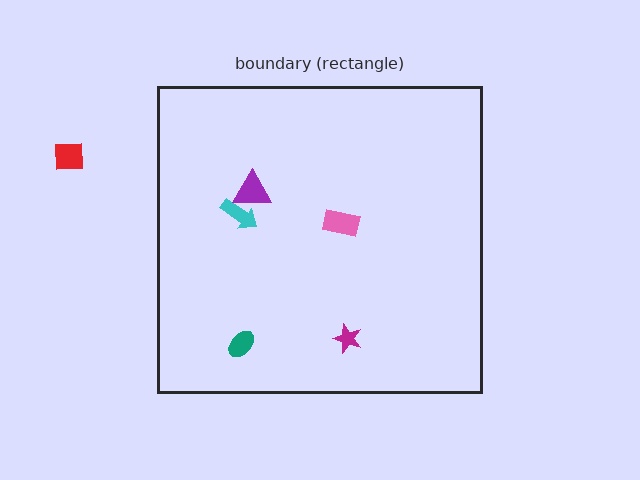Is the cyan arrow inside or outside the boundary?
Inside.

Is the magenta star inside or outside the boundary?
Inside.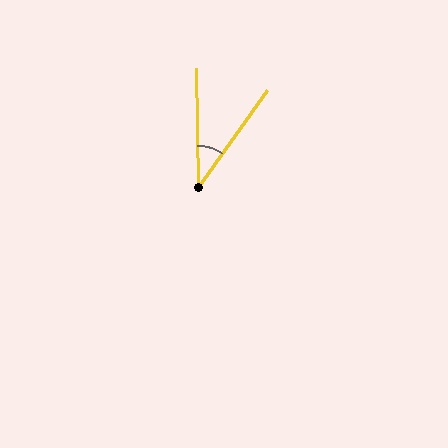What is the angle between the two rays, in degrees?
Approximately 37 degrees.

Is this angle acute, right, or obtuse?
It is acute.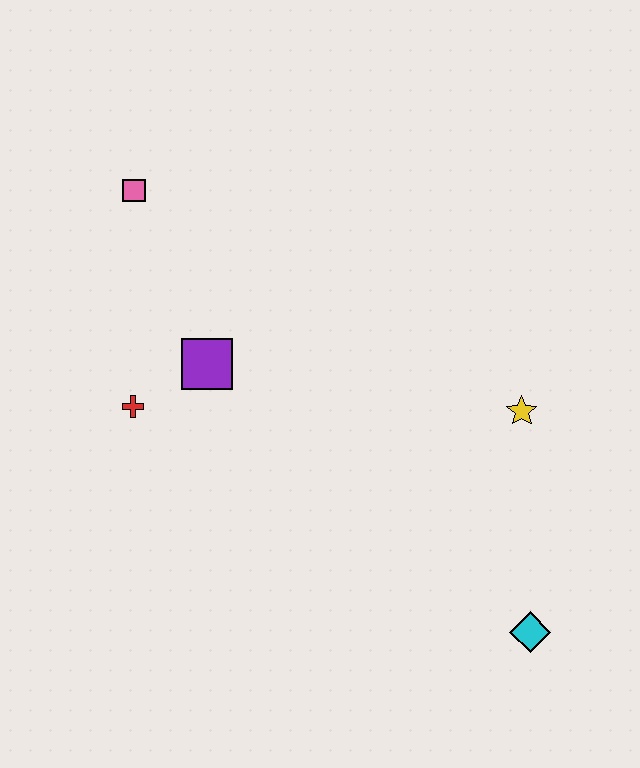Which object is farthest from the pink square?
The cyan diamond is farthest from the pink square.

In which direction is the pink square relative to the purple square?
The pink square is above the purple square.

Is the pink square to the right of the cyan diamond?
No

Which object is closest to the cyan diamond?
The yellow star is closest to the cyan diamond.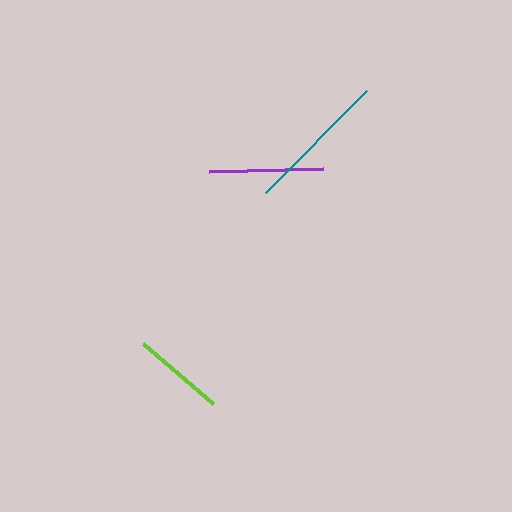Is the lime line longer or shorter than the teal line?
The teal line is longer than the lime line.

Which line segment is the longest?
The teal line is the longest at approximately 143 pixels.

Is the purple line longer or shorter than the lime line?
The purple line is longer than the lime line.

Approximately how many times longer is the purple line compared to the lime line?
The purple line is approximately 1.2 times the length of the lime line.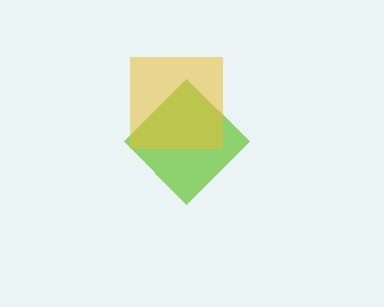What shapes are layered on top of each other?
The layered shapes are: a lime diamond, a yellow square.